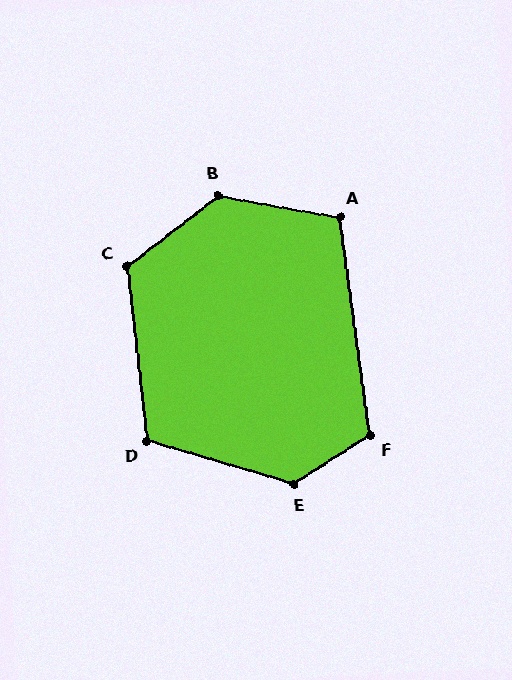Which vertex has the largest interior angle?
B, at approximately 133 degrees.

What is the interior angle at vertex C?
Approximately 121 degrees (obtuse).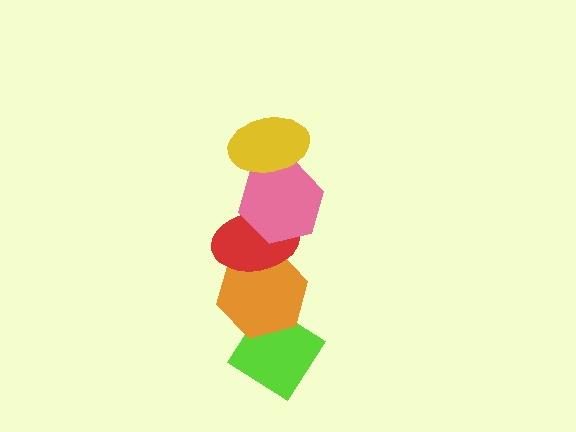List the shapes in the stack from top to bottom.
From top to bottom: the yellow ellipse, the pink hexagon, the red ellipse, the orange hexagon, the lime diamond.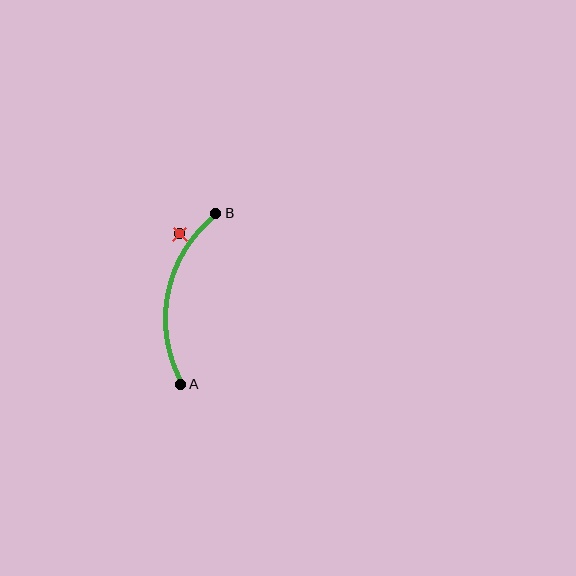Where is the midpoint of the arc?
The arc midpoint is the point on the curve farthest from the straight line joining A and B. It sits to the left of that line.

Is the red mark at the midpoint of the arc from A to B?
No — the red mark does not lie on the arc at all. It sits slightly outside the curve.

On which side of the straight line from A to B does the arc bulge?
The arc bulges to the left of the straight line connecting A and B.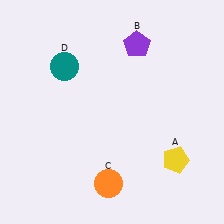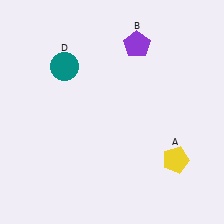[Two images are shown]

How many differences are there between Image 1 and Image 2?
There is 1 difference between the two images.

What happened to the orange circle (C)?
The orange circle (C) was removed in Image 2. It was in the bottom-left area of Image 1.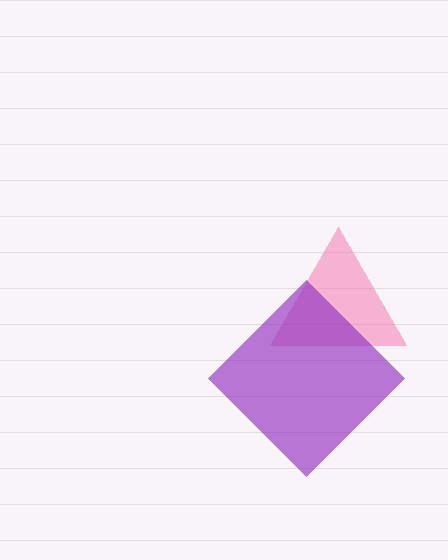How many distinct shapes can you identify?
There are 2 distinct shapes: a pink triangle, a purple diamond.